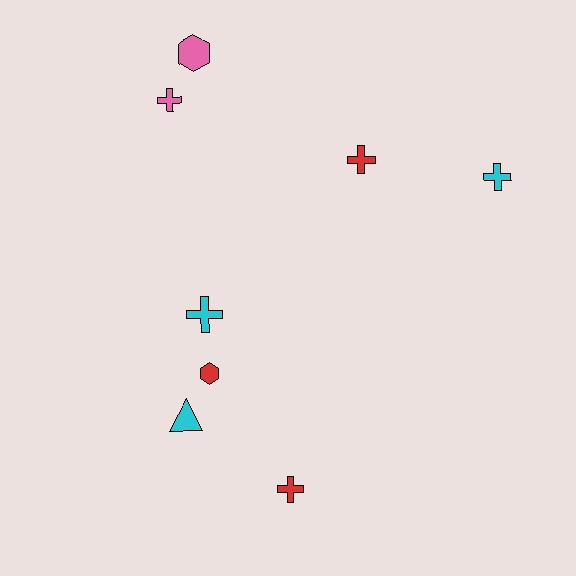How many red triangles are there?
There are no red triangles.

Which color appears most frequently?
Red, with 3 objects.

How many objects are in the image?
There are 8 objects.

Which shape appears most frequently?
Cross, with 5 objects.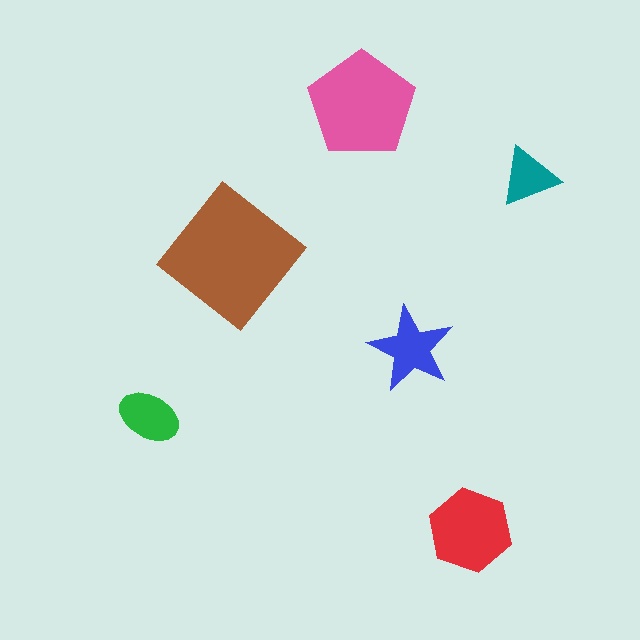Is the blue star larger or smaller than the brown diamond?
Smaller.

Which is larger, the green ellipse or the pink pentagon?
The pink pentagon.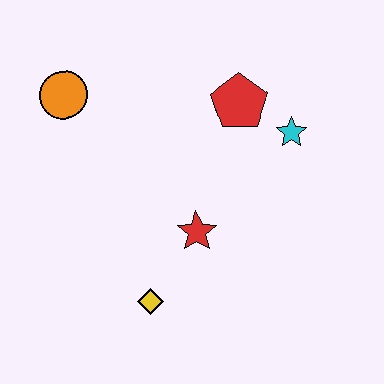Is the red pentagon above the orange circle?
No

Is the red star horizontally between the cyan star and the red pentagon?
No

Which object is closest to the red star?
The yellow diamond is closest to the red star.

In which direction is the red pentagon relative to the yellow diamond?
The red pentagon is above the yellow diamond.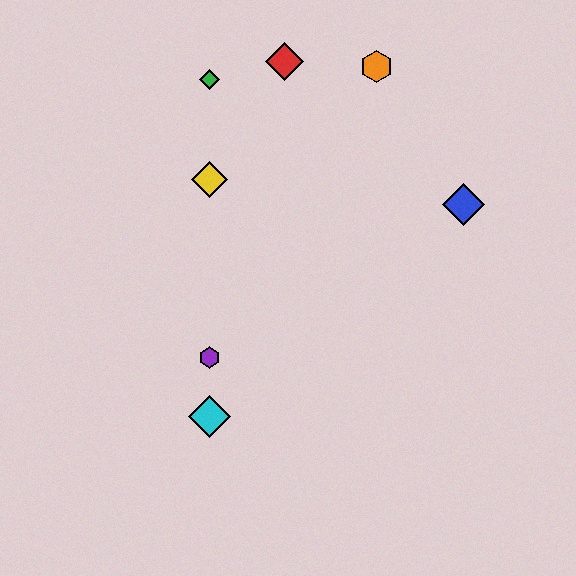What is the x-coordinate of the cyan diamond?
The cyan diamond is at x≈210.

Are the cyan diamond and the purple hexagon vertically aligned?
Yes, both are at x≈210.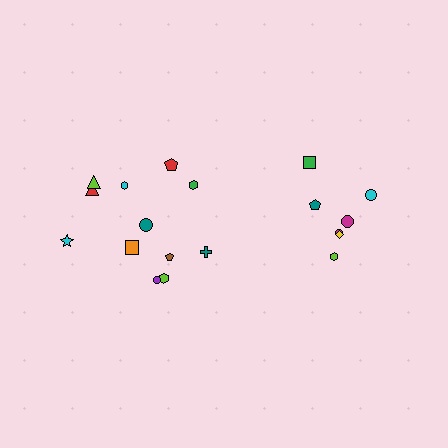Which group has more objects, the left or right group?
The left group.